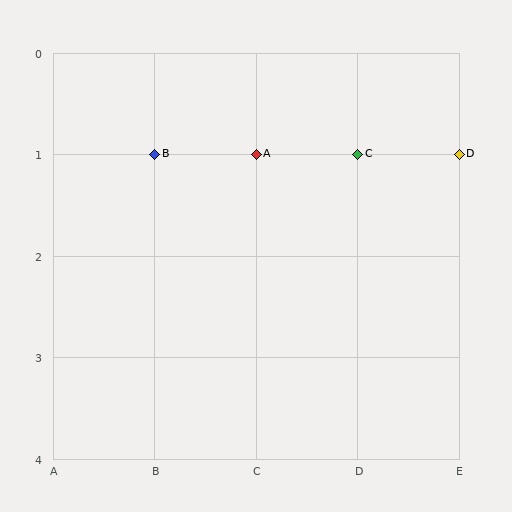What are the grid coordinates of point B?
Point B is at grid coordinates (B, 1).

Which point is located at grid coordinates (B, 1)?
Point B is at (B, 1).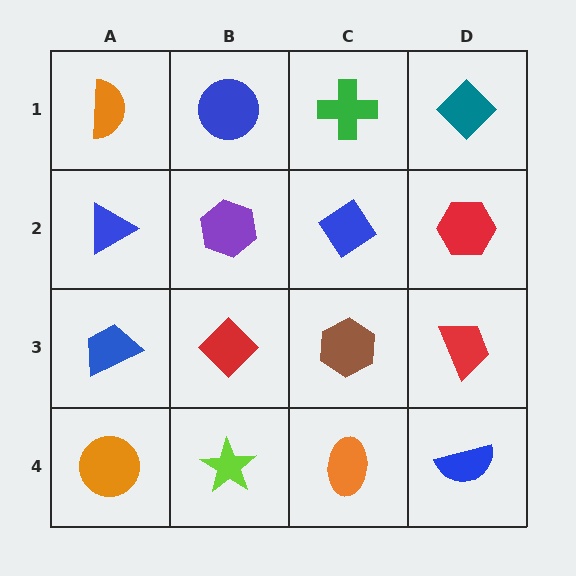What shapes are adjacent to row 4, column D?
A red trapezoid (row 3, column D), an orange ellipse (row 4, column C).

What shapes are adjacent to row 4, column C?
A brown hexagon (row 3, column C), a lime star (row 4, column B), a blue semicircle (row 4, column D).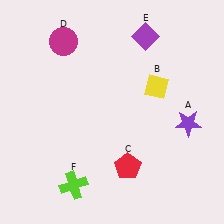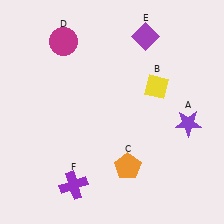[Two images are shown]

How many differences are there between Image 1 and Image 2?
There are 2 differences between the two images.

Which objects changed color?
C changed from red to orange. F changed from lime to purple.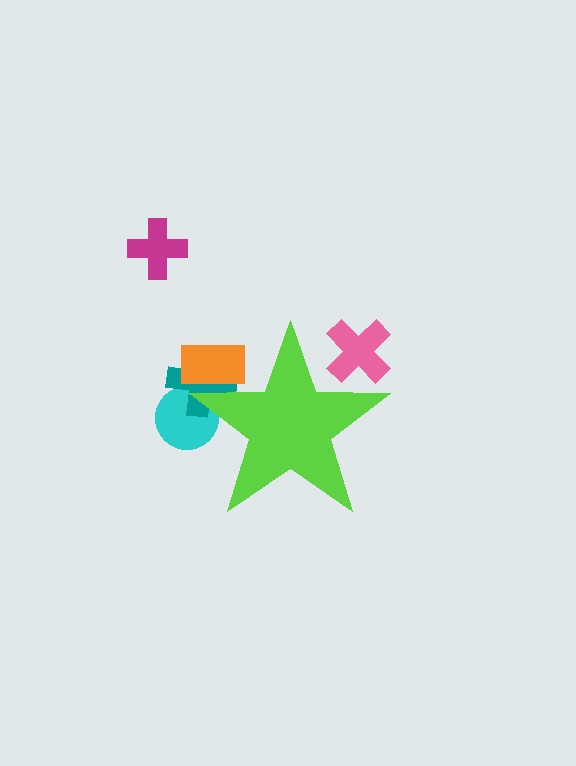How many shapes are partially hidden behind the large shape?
4 shapes are partially hidden.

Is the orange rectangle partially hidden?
Yes, the orange rectangle is partially hidden behind the lime star.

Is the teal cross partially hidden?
Yes, the teal cross is partially hidden behind the lime star.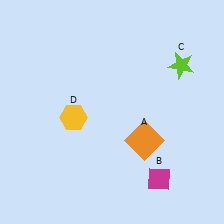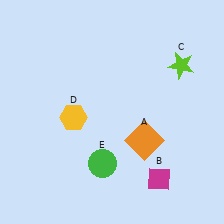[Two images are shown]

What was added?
A green circle (E) was added in Image 2.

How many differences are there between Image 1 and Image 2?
There is 1 difference between the two images.